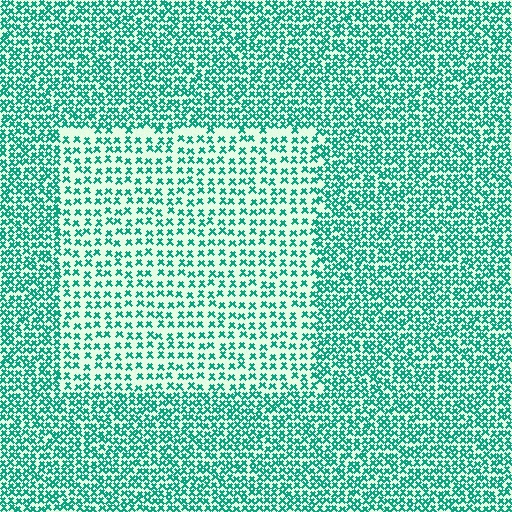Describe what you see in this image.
The image contains small teal elements arranged at two different densities. A rectangle-shaped region is visible where the elements are less densely packed than the surrounding area.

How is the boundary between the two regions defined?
The boundary is defined by a change in element density (approximately 1.9x ratio). All elements are the same color, size, and shape.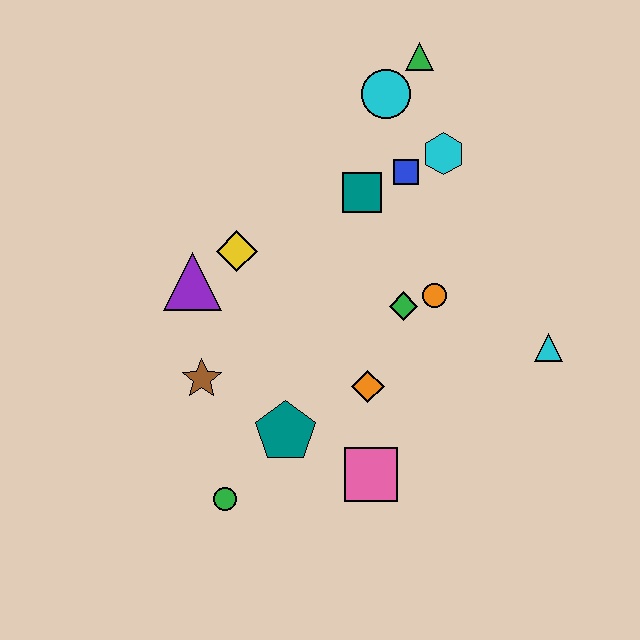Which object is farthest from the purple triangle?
The cyan triangle is farthest from the purple triangle.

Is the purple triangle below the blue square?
Yes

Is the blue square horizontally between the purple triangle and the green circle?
No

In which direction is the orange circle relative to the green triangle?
The orange circle is below the green triangle.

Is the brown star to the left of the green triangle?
Yes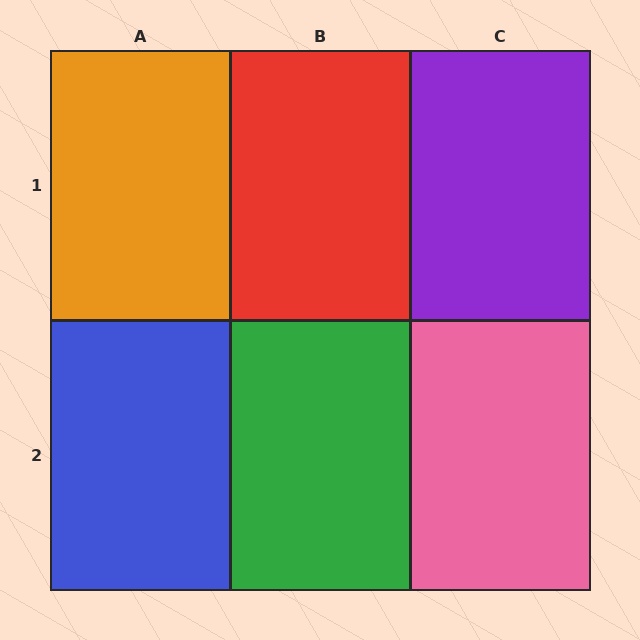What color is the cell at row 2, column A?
Blue.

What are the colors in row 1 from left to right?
Orange, red, purple.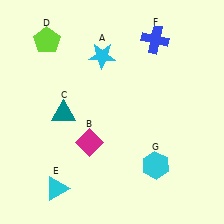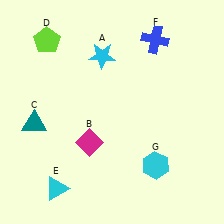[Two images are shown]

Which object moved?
The teal triangle (C) moved left.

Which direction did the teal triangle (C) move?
The teal triangle (C) moved left.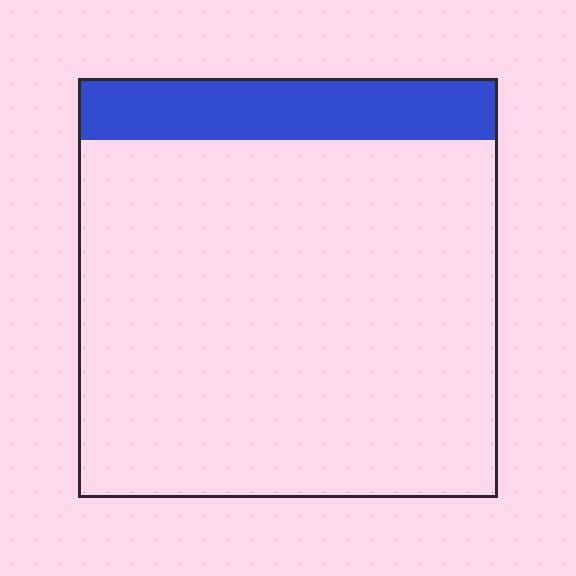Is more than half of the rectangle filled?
No.